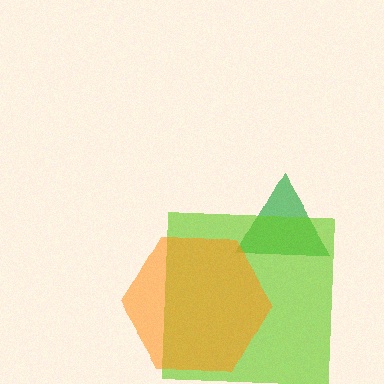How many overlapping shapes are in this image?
There are 3 overlapping shapes in the image.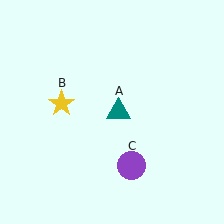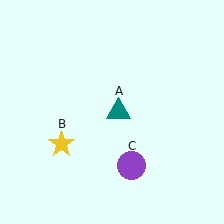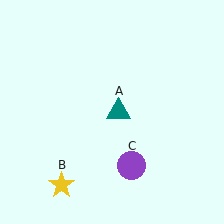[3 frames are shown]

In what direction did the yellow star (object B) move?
The yellow star (object B) moved down.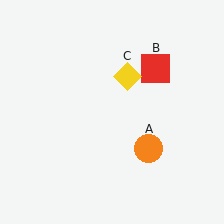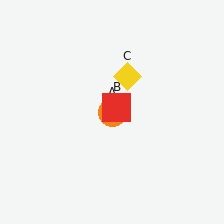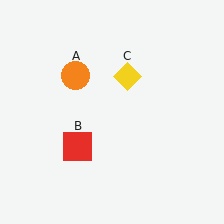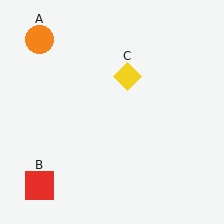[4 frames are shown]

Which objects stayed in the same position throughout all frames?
Yellow diamond (object C) remained stationary.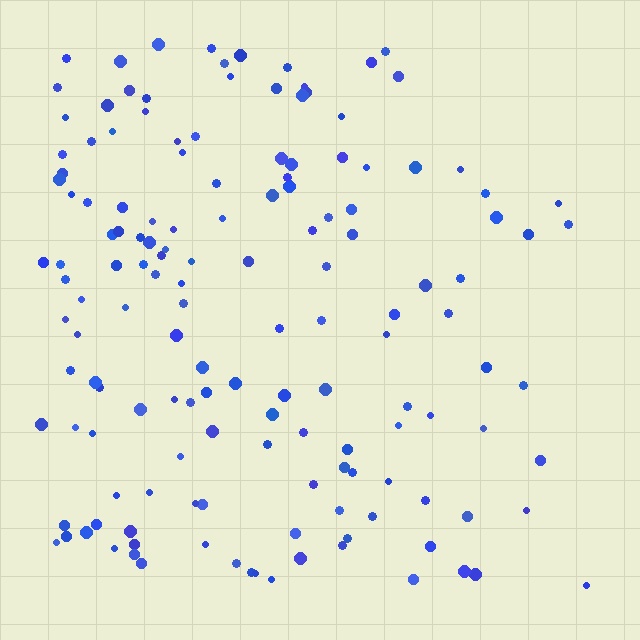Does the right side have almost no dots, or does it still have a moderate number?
Still a moderate number, just noticeably fewer than the left.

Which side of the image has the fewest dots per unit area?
The right.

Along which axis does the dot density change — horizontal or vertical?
Horizontal.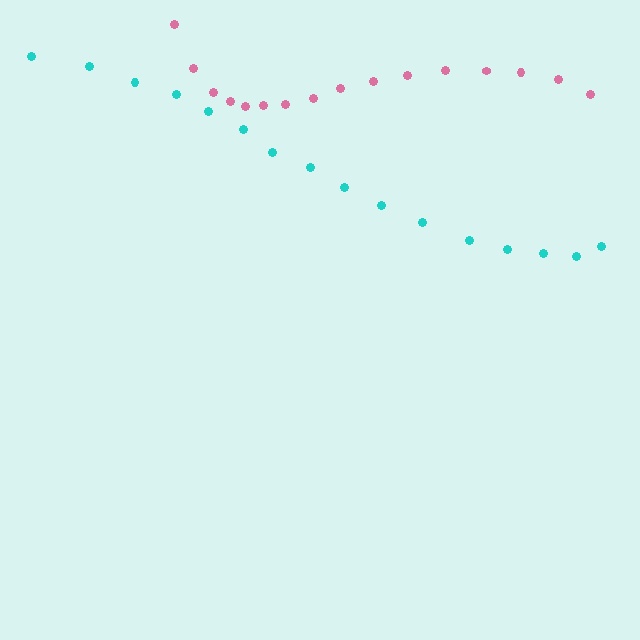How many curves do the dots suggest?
There are 2 distinct paths.